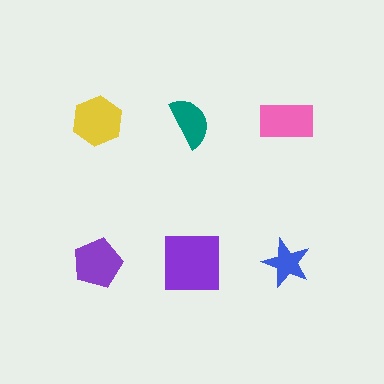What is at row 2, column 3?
A blue star.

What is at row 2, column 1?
A purple pentagon.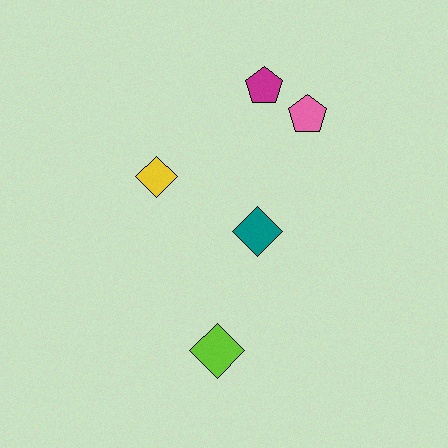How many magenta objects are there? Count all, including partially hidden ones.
There is 1 magenta object.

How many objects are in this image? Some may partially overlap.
There are 5 objects.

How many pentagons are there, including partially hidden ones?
There are 2 pentagons.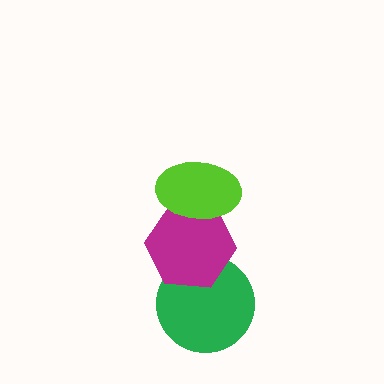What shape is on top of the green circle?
The magenta hexagon is on top of the green circle.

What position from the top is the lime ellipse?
The lime ellipse is 1st from the top.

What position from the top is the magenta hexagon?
The magenta hexagon is 2nd from the top.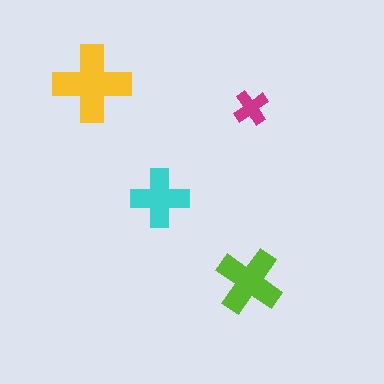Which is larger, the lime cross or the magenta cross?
The lime one.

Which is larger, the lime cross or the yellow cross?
The yellow one.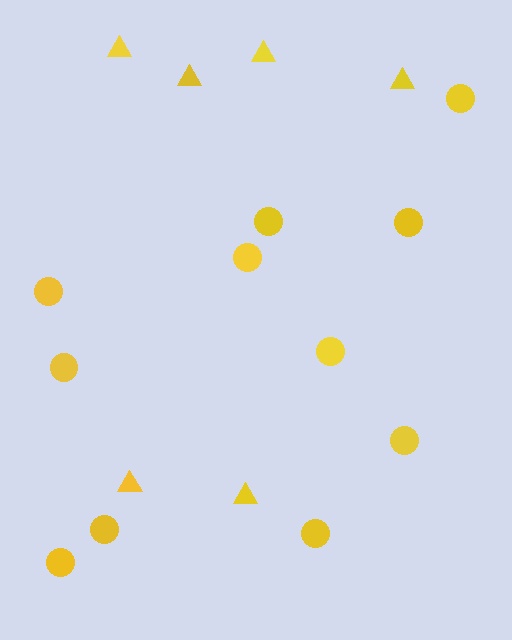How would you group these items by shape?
There are 2 groups: one group of circles (11) and one group of triangles (6).